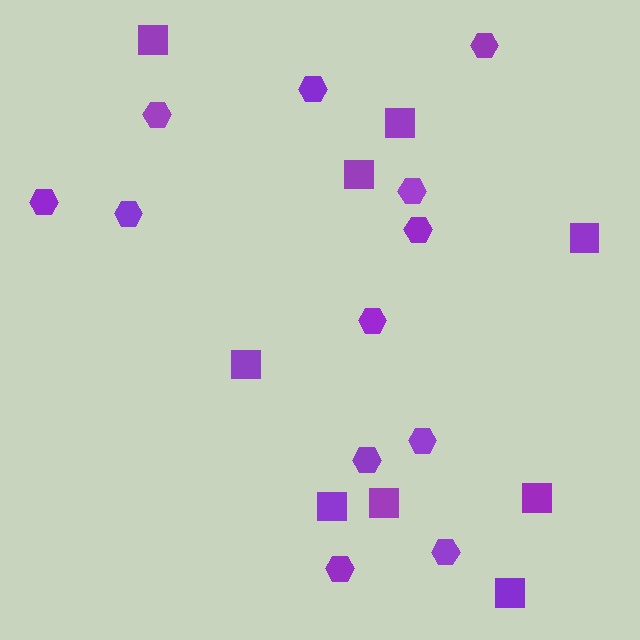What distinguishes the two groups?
There are 2 groups: one group of squares (9) and one group of hexagons (12).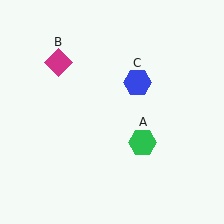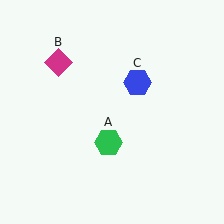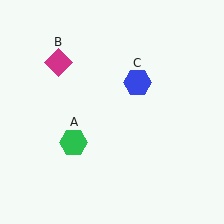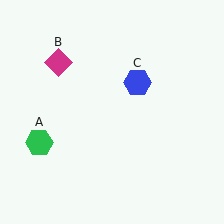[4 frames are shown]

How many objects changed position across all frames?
1 object changed position: green hexagon (object A).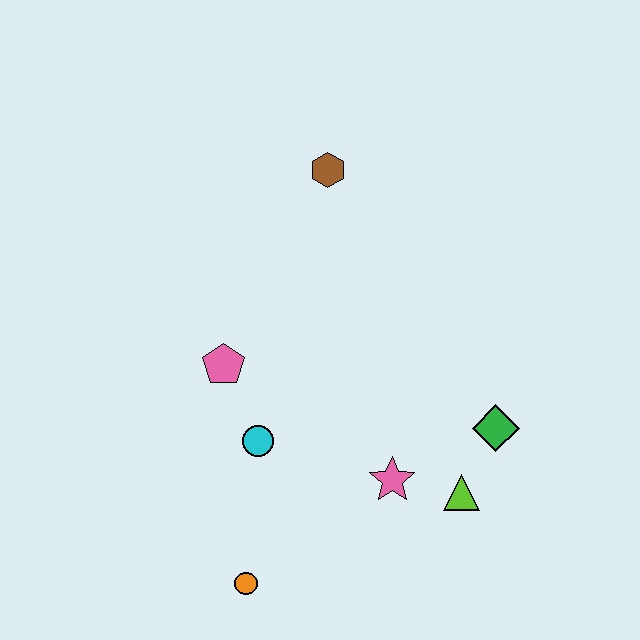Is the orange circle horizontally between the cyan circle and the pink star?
No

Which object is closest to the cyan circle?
The pink pentagon is closest to the cyan circle.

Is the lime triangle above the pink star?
No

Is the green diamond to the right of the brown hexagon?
Yes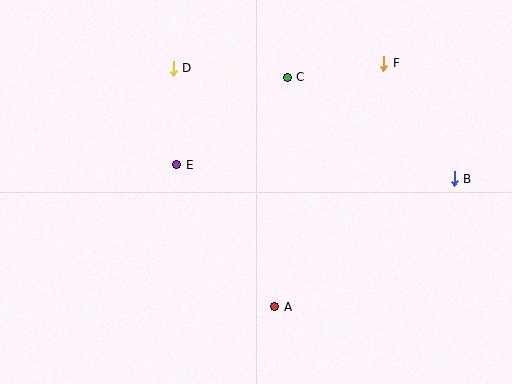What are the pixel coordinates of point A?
Point A is at (275, 307).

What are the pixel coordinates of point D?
Point D is at (173, 68).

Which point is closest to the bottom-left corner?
Point E is closest to the bottom-left corner.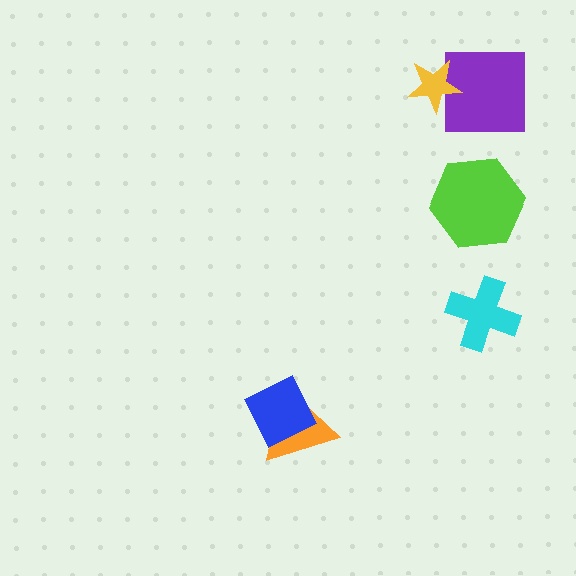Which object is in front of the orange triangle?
The blue square is in front of the orange triangle.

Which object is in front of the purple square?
The yellow star is in front of the purple square.